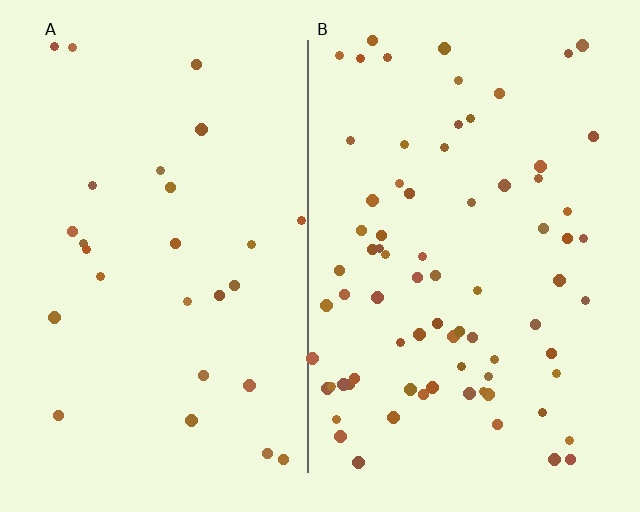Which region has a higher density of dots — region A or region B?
B (the right).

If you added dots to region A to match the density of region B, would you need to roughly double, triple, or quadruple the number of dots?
Approximately triple.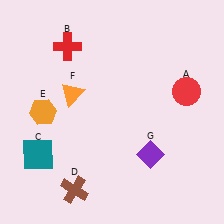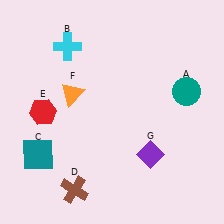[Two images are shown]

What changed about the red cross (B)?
In Image 1, B is red. In Image 2, it changed to cyan.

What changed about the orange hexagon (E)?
In Image 1, E is orange. In Image 2, it changed to red.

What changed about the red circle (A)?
In Image 1, A is red. In Image 2, it changed to teal.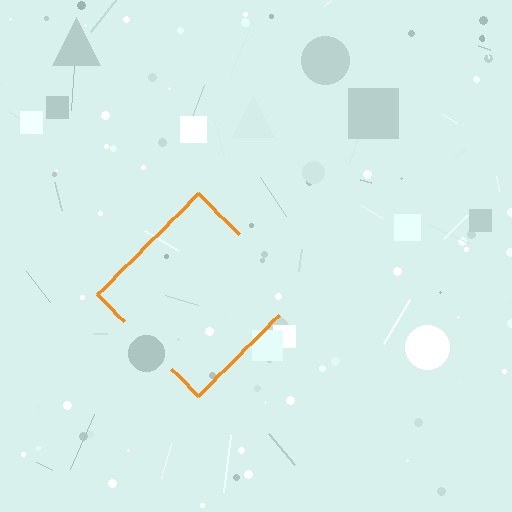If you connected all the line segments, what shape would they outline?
They would outline a diamond.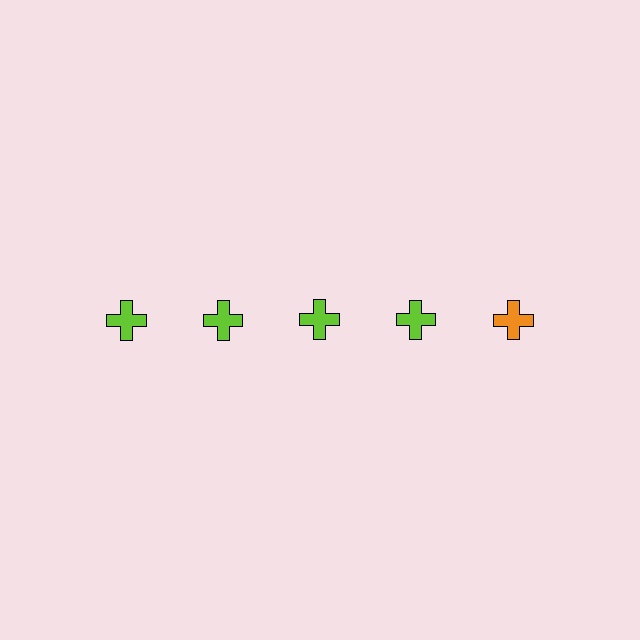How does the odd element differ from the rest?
It has a different color: orange instead of lime.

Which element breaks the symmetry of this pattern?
The orange cross in the top row, rightmost column breaks the symmetry. All other shapes are lime crosses.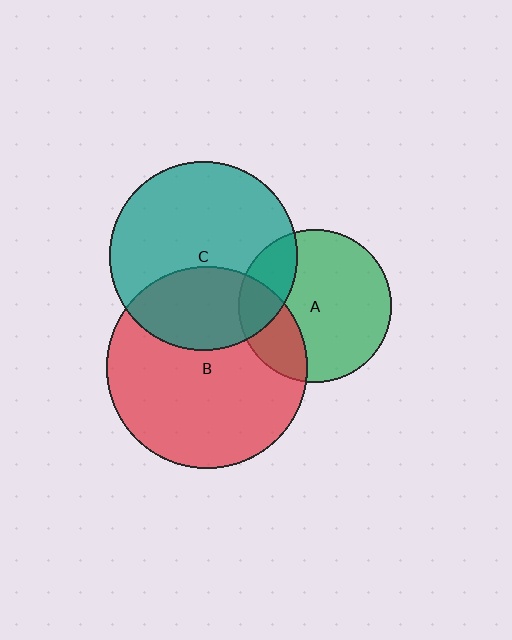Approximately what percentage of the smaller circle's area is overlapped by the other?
Approximately 20%.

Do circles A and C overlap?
Yes.